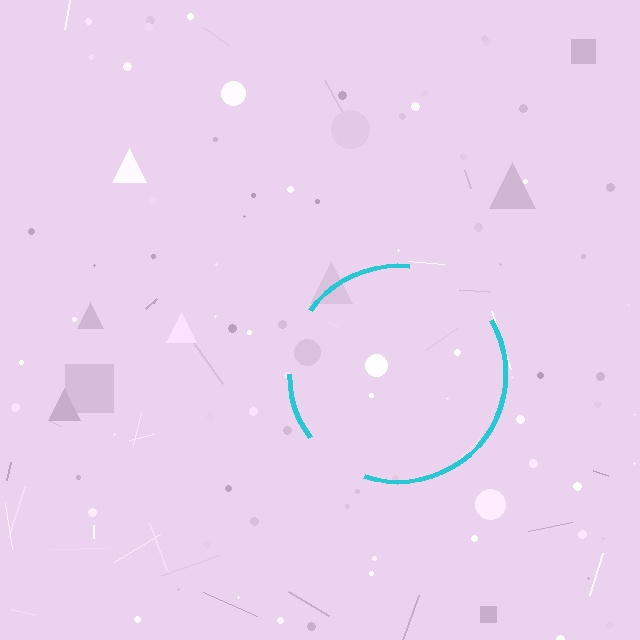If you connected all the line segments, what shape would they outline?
They would outline a circle.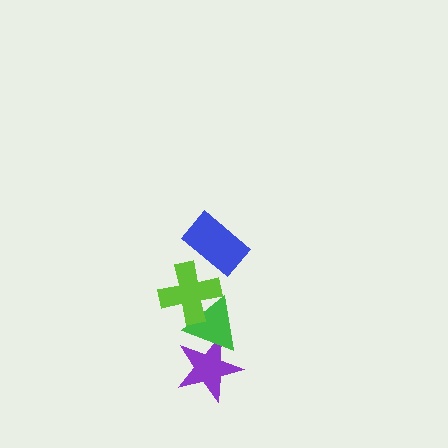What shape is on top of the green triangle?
The lime cross is on top of the green triangle.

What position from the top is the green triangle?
The green triangle is 3rd from the top.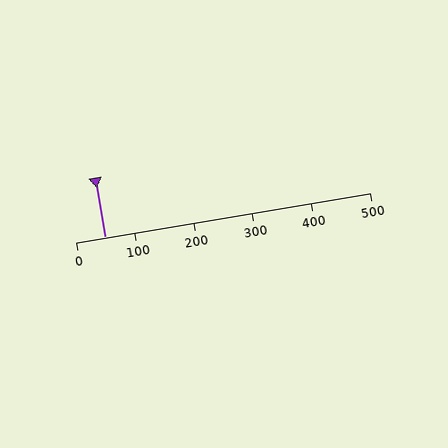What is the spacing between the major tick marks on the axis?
The major ticks are spaced 100 apart.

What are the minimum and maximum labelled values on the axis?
The axis runs from 0 to 500.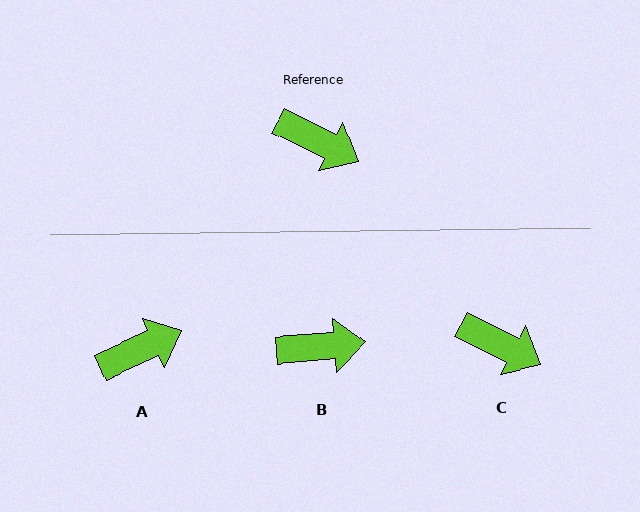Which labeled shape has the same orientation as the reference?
C.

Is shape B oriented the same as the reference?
No, it is off by about 32 degrees.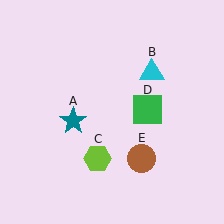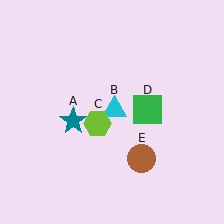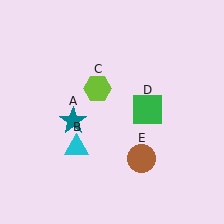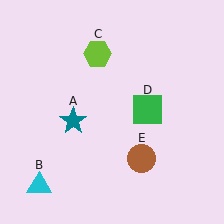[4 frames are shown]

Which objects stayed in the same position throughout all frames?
Teal star (object A) and green square (object D) and brown circle (object E) remained stationary.